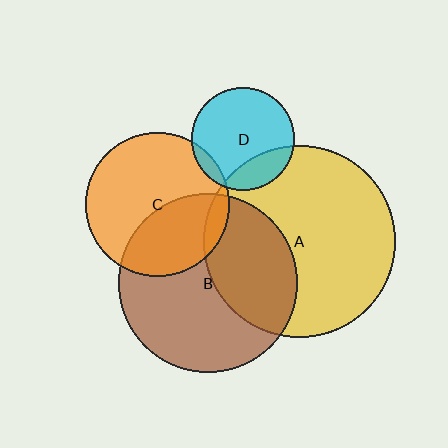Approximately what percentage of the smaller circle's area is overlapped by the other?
Approximately 35%.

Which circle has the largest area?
Circle A (yellow).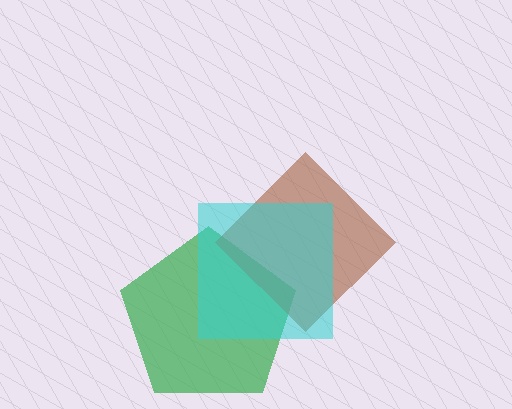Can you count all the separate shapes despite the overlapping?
Yes, there are 3 separate shapes.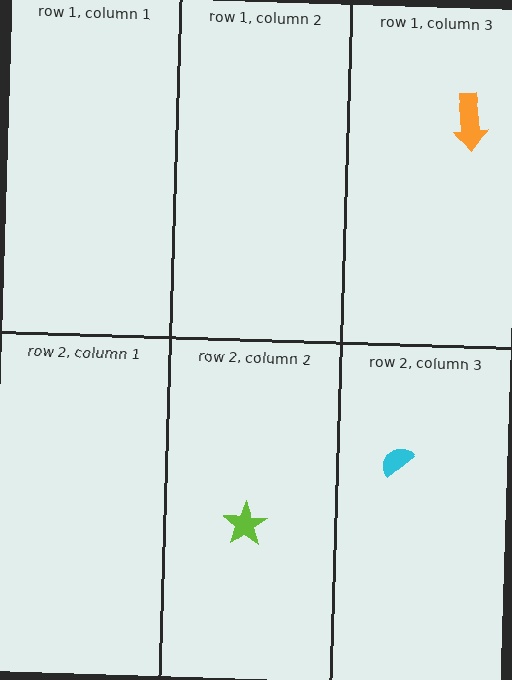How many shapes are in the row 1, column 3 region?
1.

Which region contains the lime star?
The row 2, column 2 region.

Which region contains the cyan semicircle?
The row 2, column 3 region.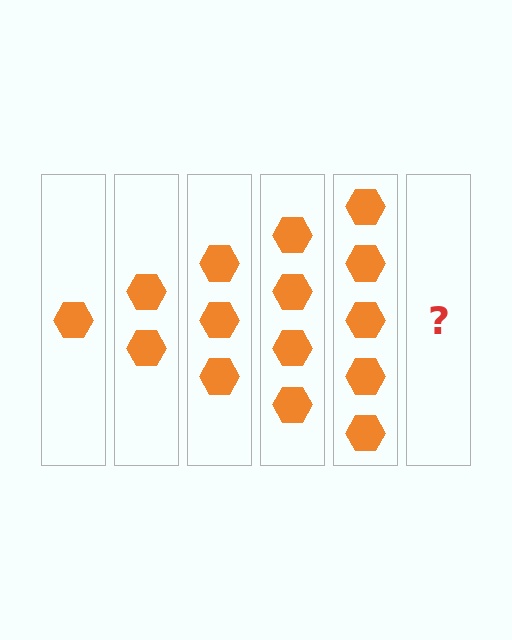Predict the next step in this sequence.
The next step is 6 hexagons.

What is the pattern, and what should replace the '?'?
The pattern is that each step adds one more hexagon. The '?' should be 6 hexagons.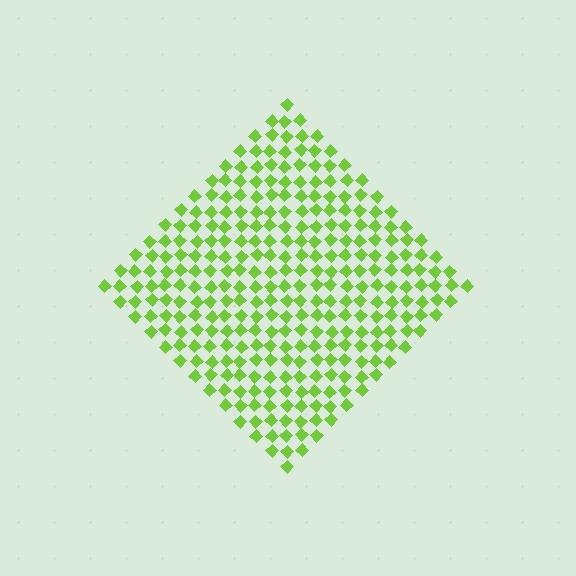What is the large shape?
The large shape is a diamond.